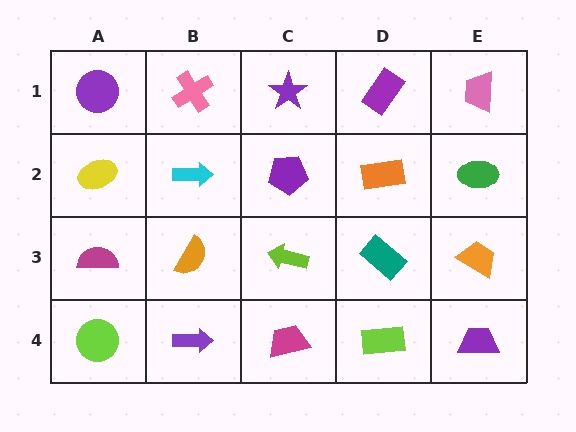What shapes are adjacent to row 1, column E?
A green ellipse (row 2, column E), a purple rectangle (row 1, column D).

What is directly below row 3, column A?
A lime circle.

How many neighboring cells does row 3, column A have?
3.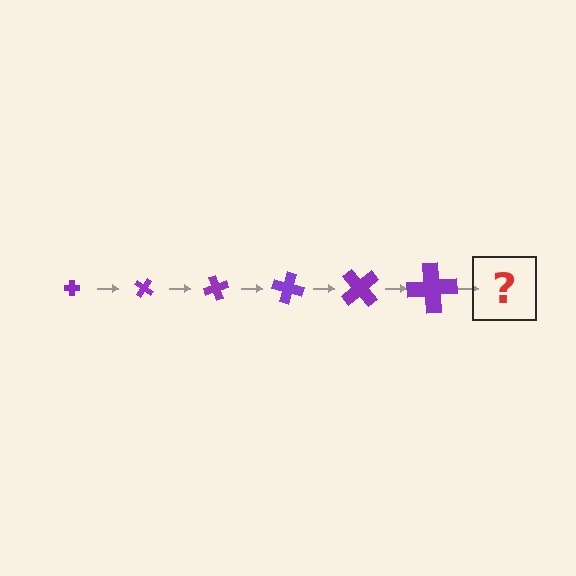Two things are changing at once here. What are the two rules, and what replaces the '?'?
The two rules are that the cross grows larger each step and it rotates 35 degrees each step. The '?' should be a cross, larger than the previous one and rotated 210 degrees from the start.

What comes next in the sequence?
The next element should be a cross, larger than the previous one and rotated 210 degrees from the start.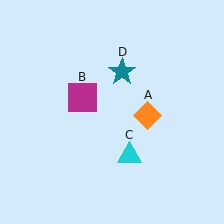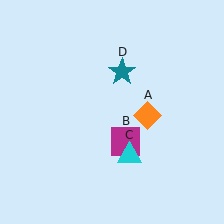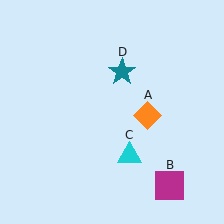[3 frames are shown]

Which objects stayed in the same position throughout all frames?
Orange diamond (object A) and cyan triangle (object C) and teal star (object D) remained stationary.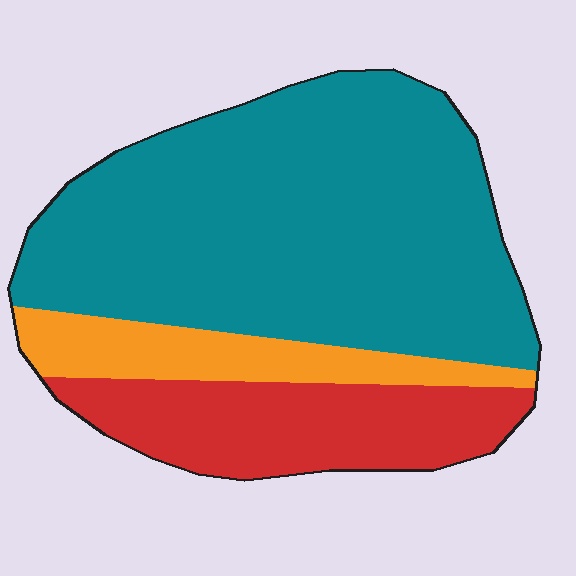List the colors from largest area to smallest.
From largest to smallest: teal, red, orange.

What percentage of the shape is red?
Red takes up about one fifth (1/5) of the shape.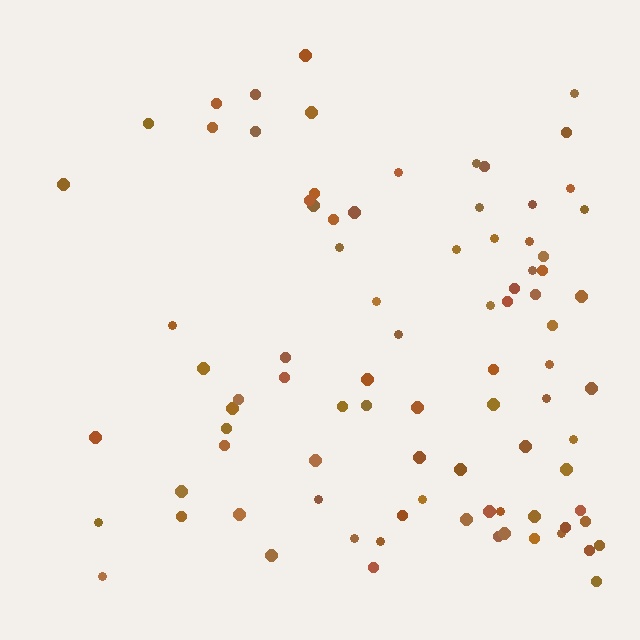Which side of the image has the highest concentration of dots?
The right.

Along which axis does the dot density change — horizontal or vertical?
Horizontal.